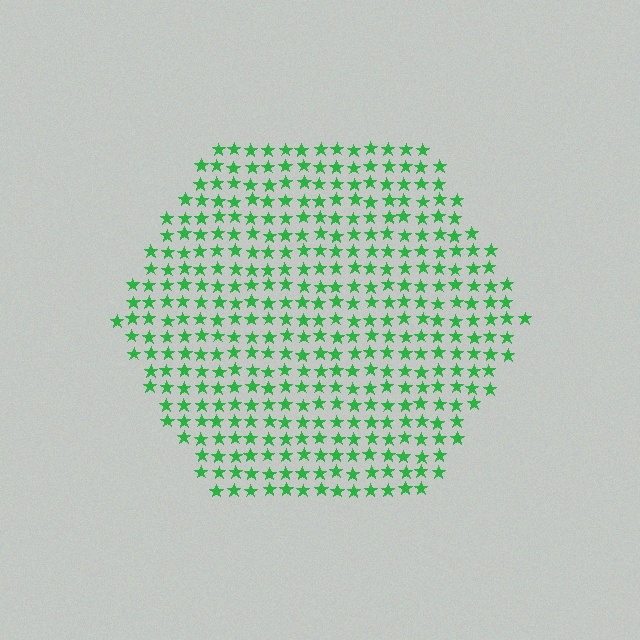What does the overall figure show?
The overall figure shows a hexagon.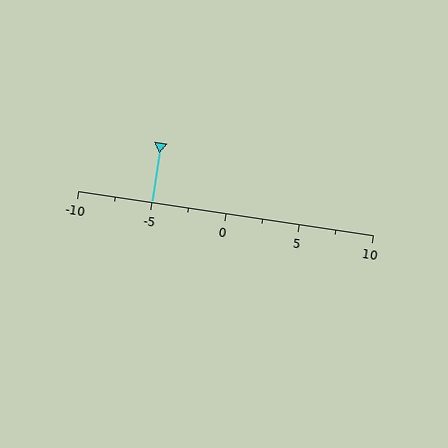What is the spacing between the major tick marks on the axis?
The major ticks are spaced 5 apart.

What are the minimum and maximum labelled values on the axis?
The axis runs from -10 to 10.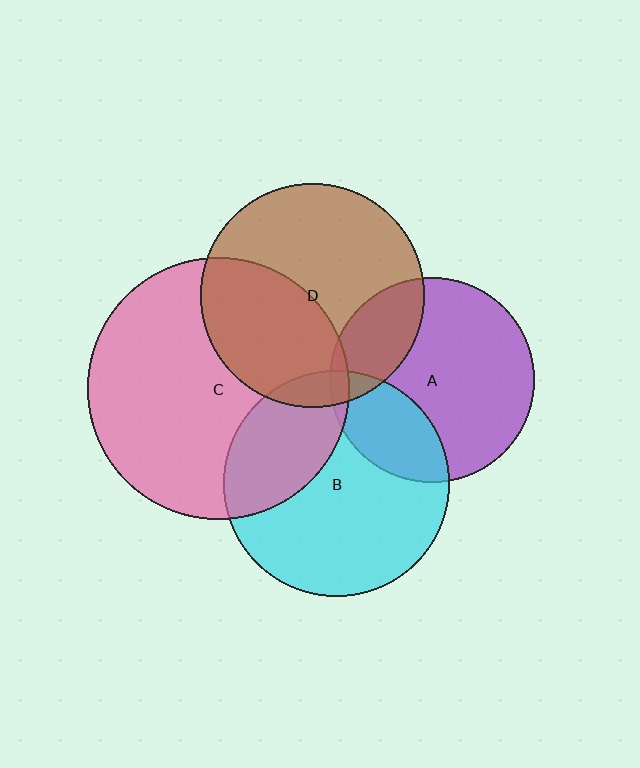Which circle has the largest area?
Circle C (pink).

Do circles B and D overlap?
Yes.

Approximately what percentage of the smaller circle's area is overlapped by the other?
Approximately 5%.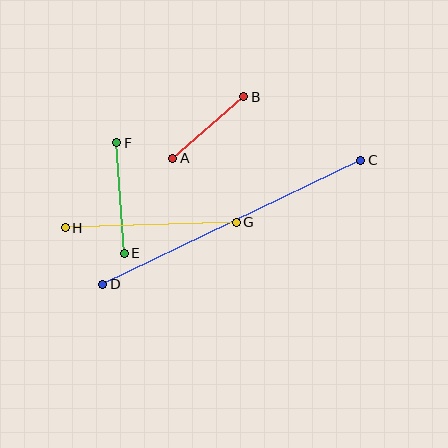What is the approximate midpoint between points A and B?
The midpoint is at approximately (208, 127) pixels.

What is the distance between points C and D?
The distance is approximately 286 pixels.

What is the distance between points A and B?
The distance is approximately 94 pixels.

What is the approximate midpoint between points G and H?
The midpoint is at approximately (151, 225) pixels.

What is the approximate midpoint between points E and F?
The midpoint is at approximately (120, 198) pixels.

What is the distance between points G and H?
The distance is approximately 171 pixels.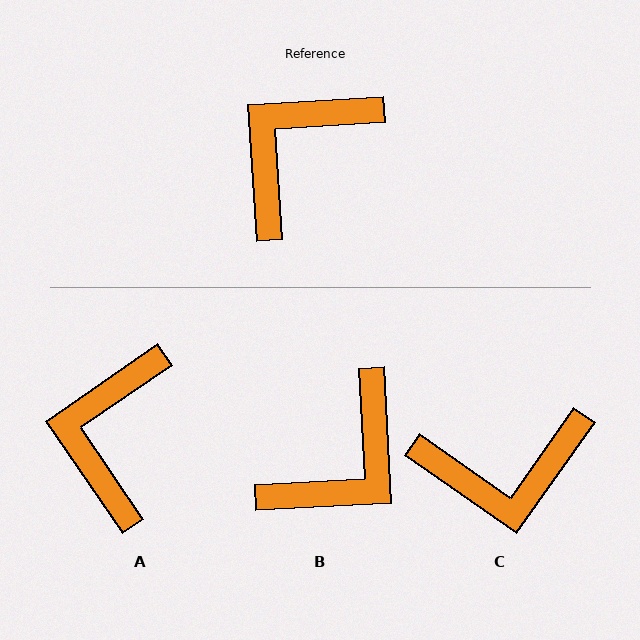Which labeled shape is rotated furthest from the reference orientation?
B, about 180 degrees away.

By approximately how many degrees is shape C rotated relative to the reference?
Approximately 141 degrees counter-clockwise.